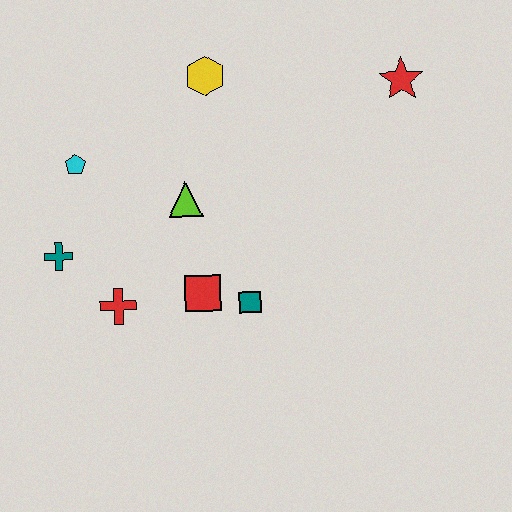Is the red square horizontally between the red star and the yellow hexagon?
No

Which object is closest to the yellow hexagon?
The lime triangle is closest to the yellow hexagon.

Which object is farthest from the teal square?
The red star is farthest from the teal square.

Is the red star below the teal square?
No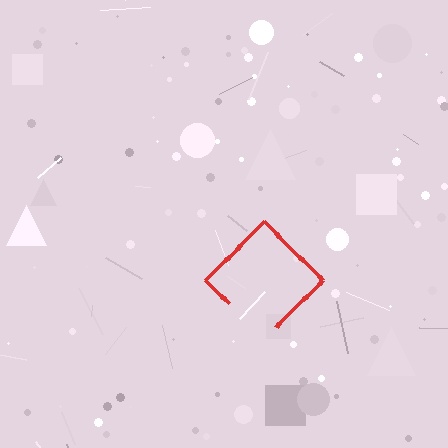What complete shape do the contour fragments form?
The contour fragments form a diamond.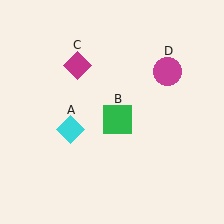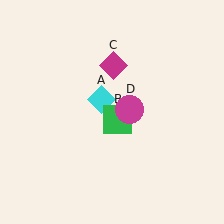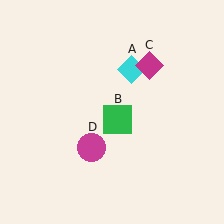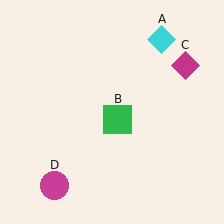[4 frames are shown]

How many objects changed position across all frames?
3 objects changed position: cyan diamond (object A), magenta diamond (object C), magenta circle (object D).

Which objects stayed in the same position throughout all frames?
Green square (object B) remained stationary.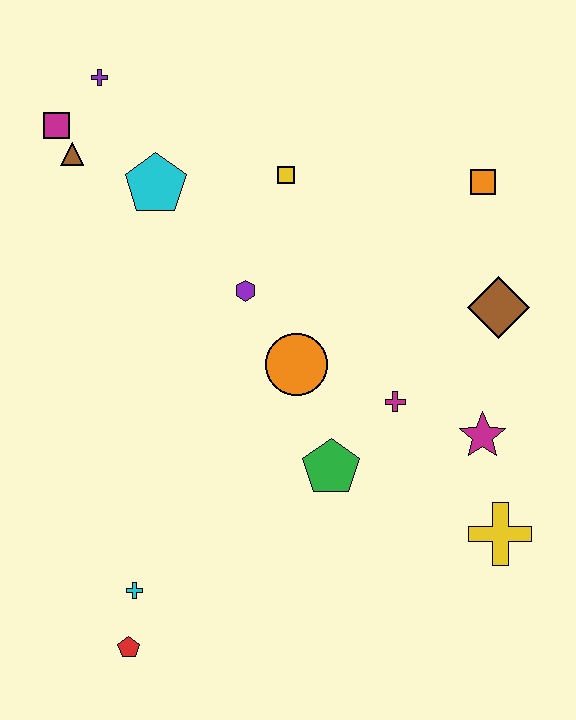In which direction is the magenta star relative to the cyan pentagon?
The magenta star is to the right of the cyan pentagon.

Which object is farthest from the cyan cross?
The orange square is farthest from the cyan cross.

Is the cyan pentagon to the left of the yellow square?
Yes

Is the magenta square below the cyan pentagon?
No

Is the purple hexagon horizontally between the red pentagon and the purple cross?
No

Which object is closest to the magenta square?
The brown triangle is closest to the magenta square.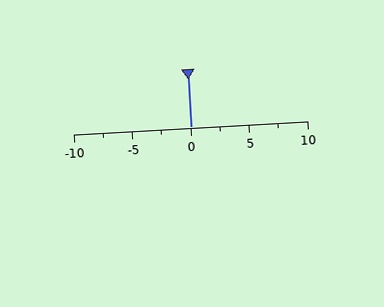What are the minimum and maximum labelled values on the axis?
The axis runs from -10 to 10.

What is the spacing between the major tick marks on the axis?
The major ticks are spaced 5 apart.